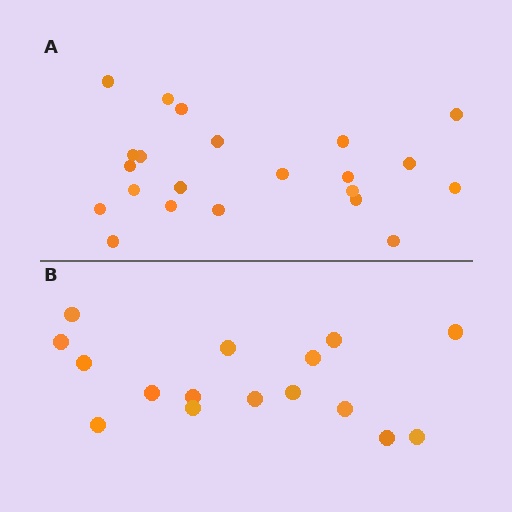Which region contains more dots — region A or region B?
Region A (the top region) has more dots.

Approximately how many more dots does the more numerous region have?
Region A has about 6 more dots than region B.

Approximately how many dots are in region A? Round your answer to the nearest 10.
About 20 dots. (The exact count is 22, which rounds to 20.)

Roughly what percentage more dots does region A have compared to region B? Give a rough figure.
About 40% more.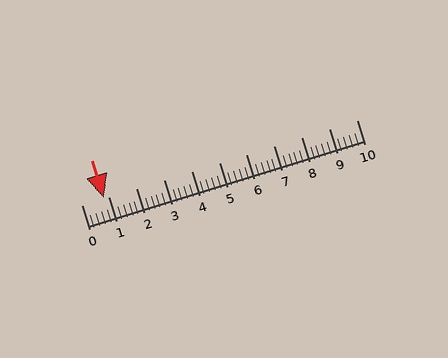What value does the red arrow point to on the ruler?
The red arrow points to approximately 0.8.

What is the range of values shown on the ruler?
The ruler shows values from 0 to 10.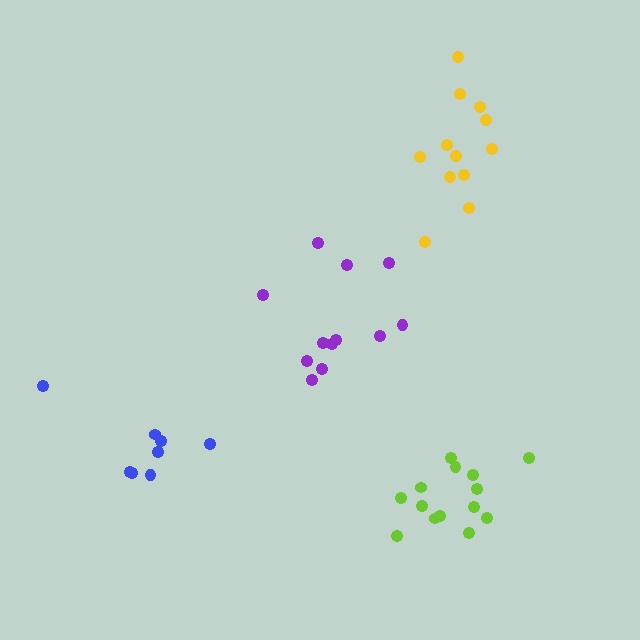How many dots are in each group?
Group 1: 14 dots, Group 2: 12 dots, Group 3: 8 dots, Group 4: 12 dots (46 total).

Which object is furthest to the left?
The blue cluster is leftmost.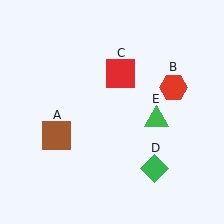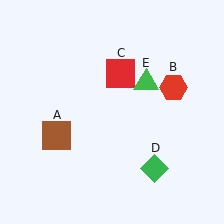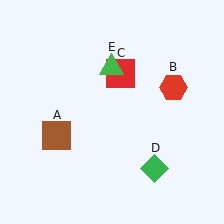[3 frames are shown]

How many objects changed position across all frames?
1 object changed position: green triangle (object E).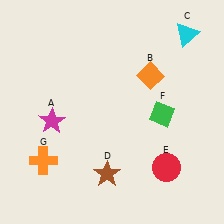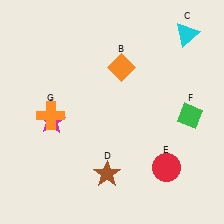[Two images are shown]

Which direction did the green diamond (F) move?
The green diamond (F) moved right.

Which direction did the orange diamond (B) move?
The orange diamond (B) moved left.